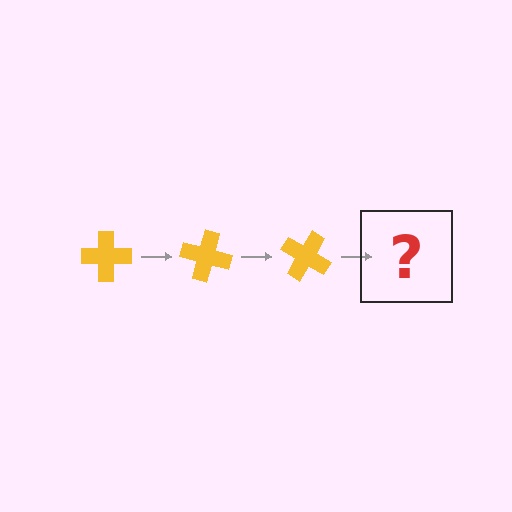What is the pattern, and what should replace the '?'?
The pattern is that the cross rotates 15 degrees each step. The '?' should be a yellow cross rotated 45 degrees.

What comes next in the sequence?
The next element should be a yellow cross rotated 45 degrees.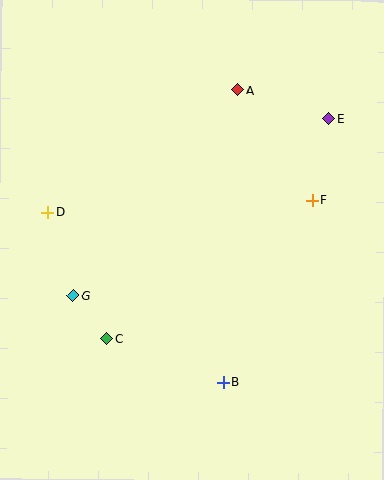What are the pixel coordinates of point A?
Point A is at (238, 90).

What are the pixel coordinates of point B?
Point B is at (223, 382).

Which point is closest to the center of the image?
Point F at (312, 200) is closest to the center.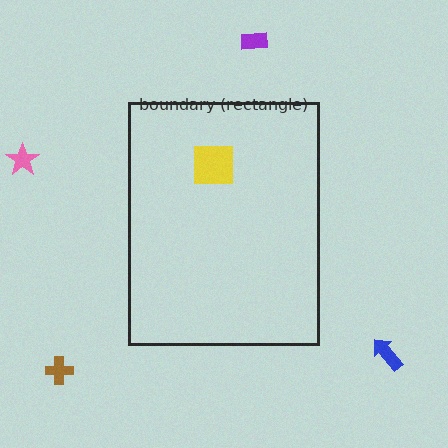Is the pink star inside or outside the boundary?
Outside.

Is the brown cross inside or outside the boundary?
Outside.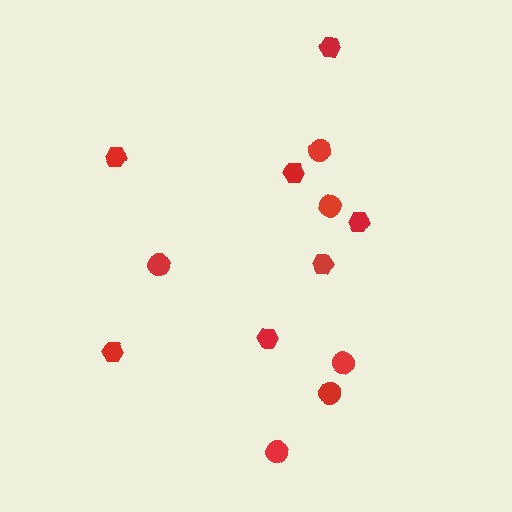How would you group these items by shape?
There are 2 groups: one group of hexagons (7) and one group of circles (6).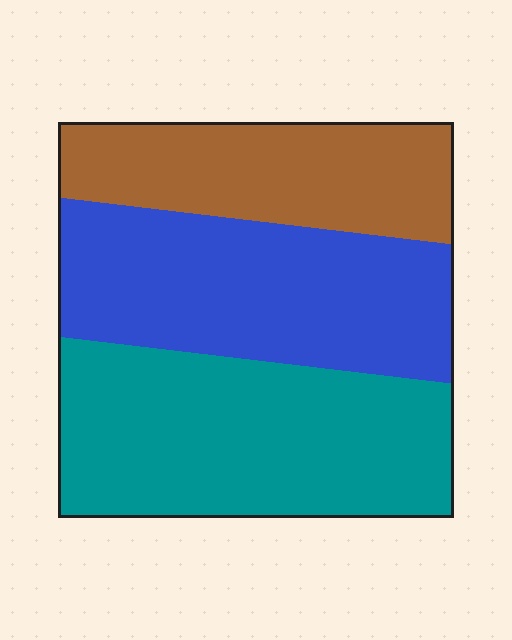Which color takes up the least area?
Brown, at roughly 25%.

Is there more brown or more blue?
Blue.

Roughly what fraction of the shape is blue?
Blue takes up between a third and a half of the shape.